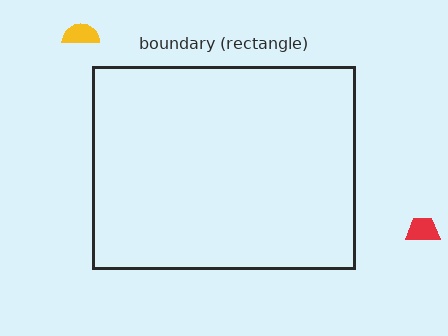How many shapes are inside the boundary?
0 inside, 2 outside.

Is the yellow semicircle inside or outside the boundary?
Outside.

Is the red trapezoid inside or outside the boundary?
Outside.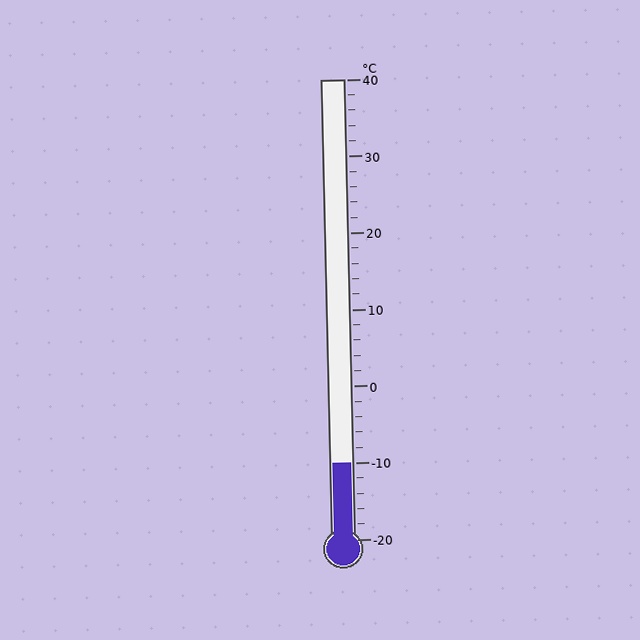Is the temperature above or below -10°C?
The temperature is at -10°C.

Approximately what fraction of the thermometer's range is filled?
The thermometer is filled to approximately 15% of its range.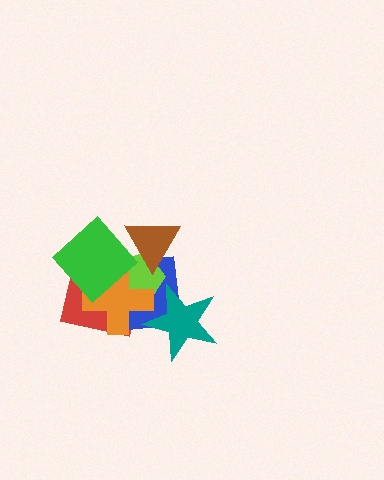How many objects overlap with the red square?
5 objects overlap with the red square.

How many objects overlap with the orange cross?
5 objects overlap with the orange cross.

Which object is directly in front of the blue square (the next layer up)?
The lime pentagon is directly in front of the blue square.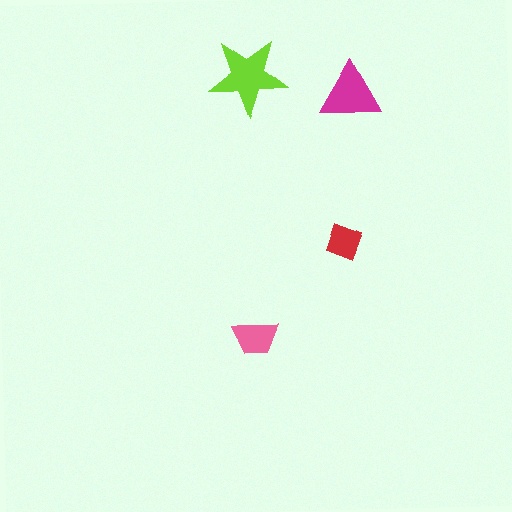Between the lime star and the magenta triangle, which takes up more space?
The lime star.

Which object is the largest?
The lime star.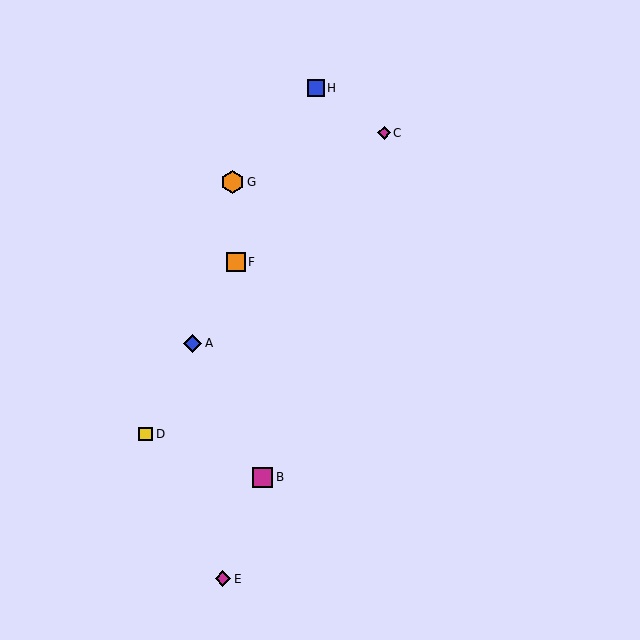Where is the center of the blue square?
The center of the blue square is at (316, 88).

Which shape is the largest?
The orange hexagon (labeled G) is the largest.